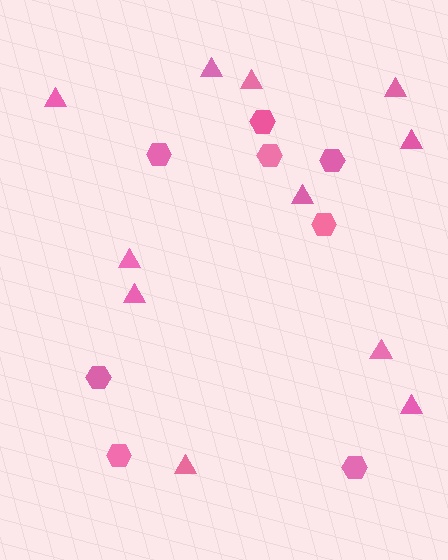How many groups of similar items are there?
There are 2 groups: one group of hexagons (8) and one group of triangles (11).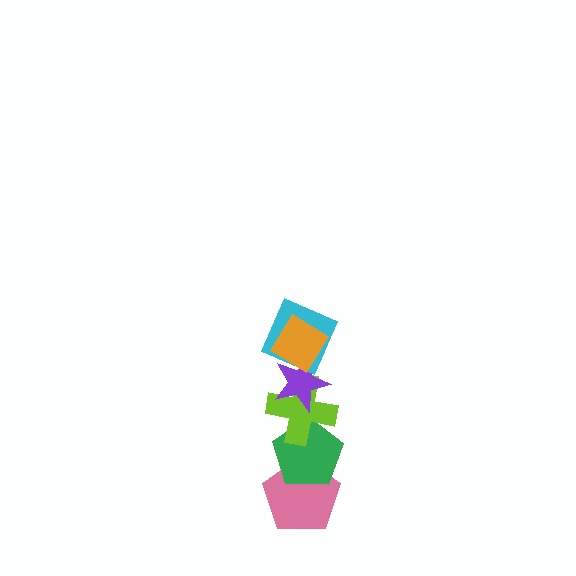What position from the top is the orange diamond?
The orange diamond is 1st from the top.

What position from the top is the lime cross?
The lime cross is 4th from the top.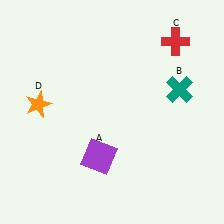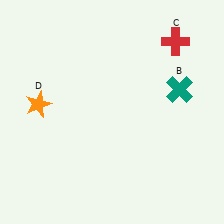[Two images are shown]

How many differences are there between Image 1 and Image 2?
There is 1 difference between the two images.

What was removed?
The purple square (A) was removed in Image 2.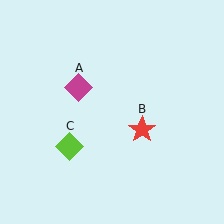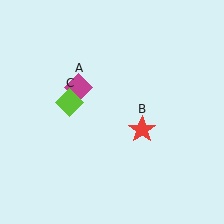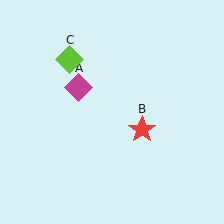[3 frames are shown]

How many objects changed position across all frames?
1 object changed position: lime diamond (object C).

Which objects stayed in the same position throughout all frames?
Magenta diamond (object A) and red star (object B) remained stationary.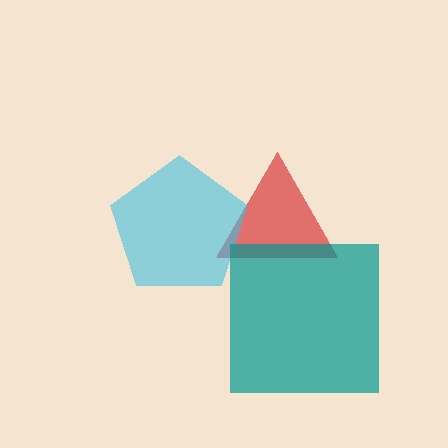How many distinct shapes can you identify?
There are 3 distinct shapes: a red triangle, a cyan pentagon, a teal square.